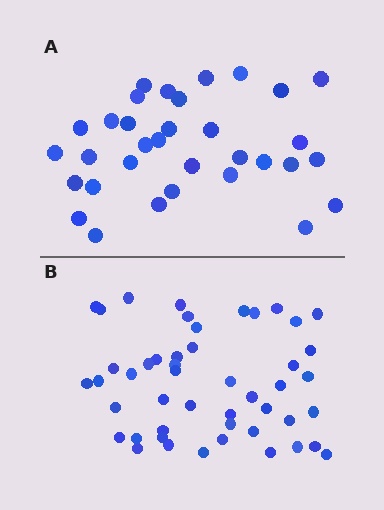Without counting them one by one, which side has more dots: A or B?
Region B (the bottom region) has more dots.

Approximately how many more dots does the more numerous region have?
Region B has approximately 15 more dots than region A.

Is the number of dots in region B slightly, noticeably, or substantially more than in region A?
Region B has substantially more. The ratio is roughly 1.5 to 1.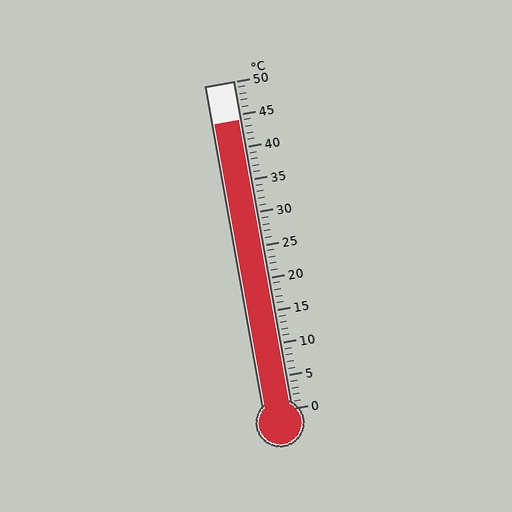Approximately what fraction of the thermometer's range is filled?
The thermometer is filled to approximately 90% of its range.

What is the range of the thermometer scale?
The thermometer scale ranges from 0°C to 50°C.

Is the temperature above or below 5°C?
The temperature is above 5°C.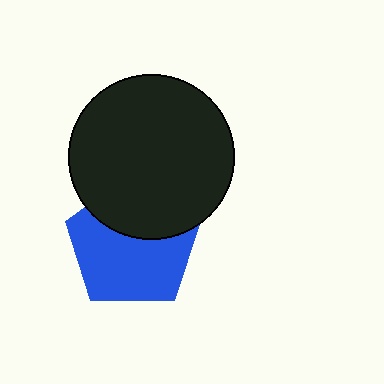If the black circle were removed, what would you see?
You would see the complete blue pentagon.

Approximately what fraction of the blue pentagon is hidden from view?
Roughly 36% of the blue pentagon is hidden behind the black circle.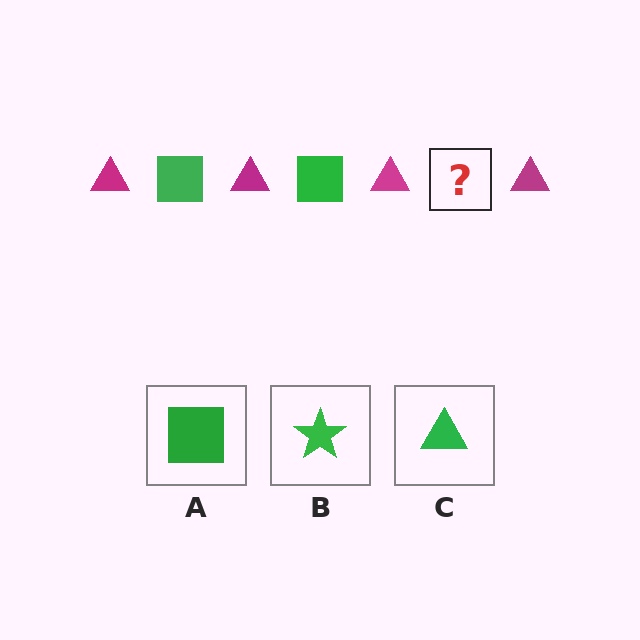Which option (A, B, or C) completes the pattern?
A.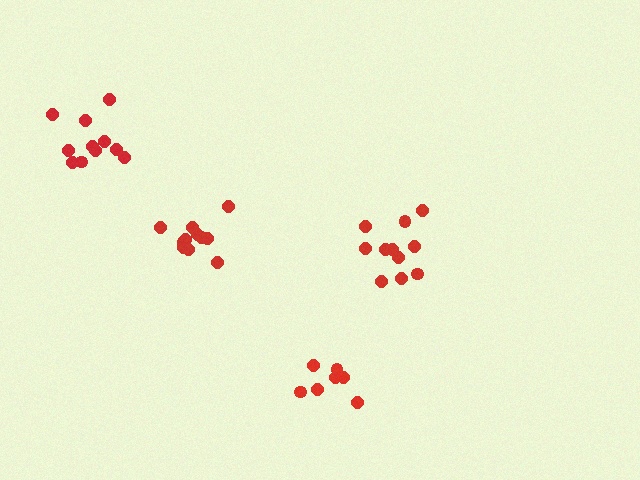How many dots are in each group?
Group 1: 11 dots, Group 2: 7 dots, Group 3: 11 dots, Group 4: 12 dots (41 total).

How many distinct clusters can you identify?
There are 4 distinct clusters.